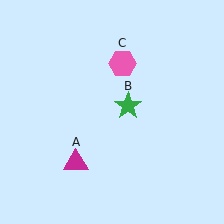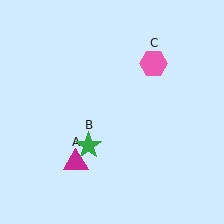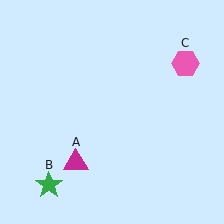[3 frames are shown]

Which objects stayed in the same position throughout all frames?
Magenta triangle (object A) remained stationary.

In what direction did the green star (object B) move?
The green star (object B) moved down and to the left.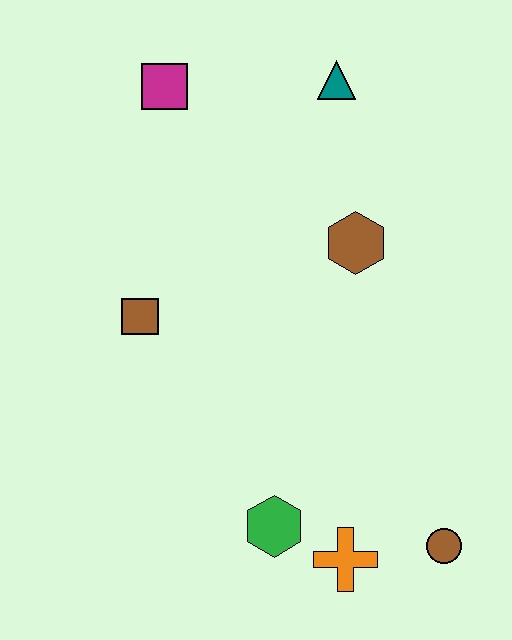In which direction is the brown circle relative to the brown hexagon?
The brown circle is below the brown hexagon.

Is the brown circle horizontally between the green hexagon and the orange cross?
No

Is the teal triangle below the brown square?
No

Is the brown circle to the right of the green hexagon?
Yes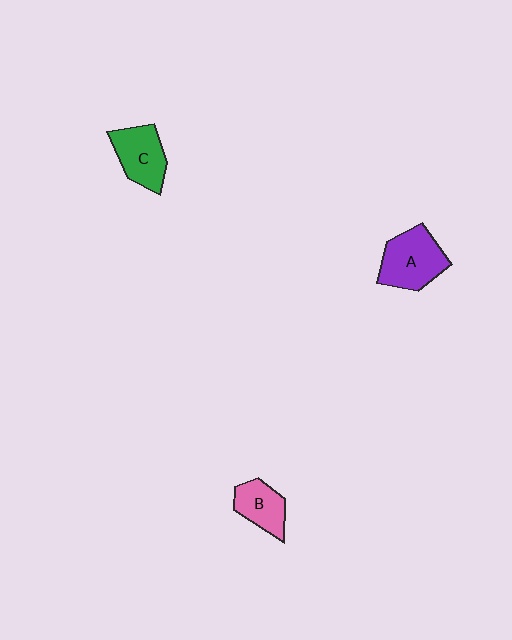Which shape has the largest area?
Shape A (purple).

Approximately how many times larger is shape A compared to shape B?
Approximately 1.5 times.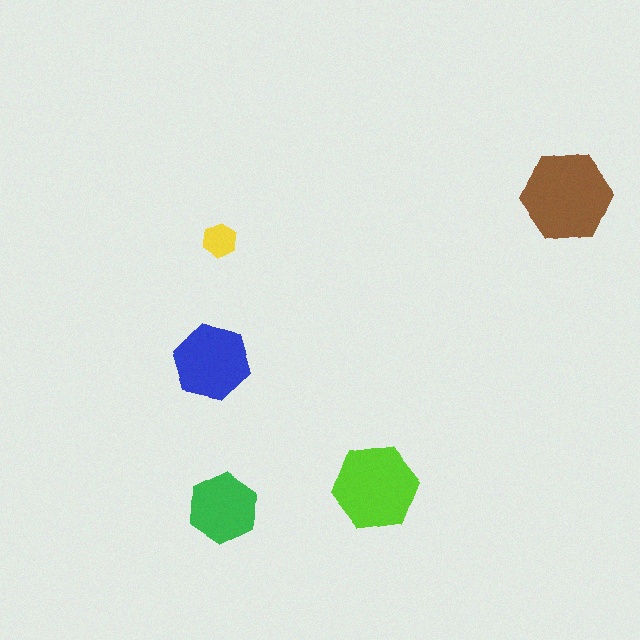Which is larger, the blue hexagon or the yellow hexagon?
The blue one.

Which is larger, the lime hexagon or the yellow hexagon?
The lime one.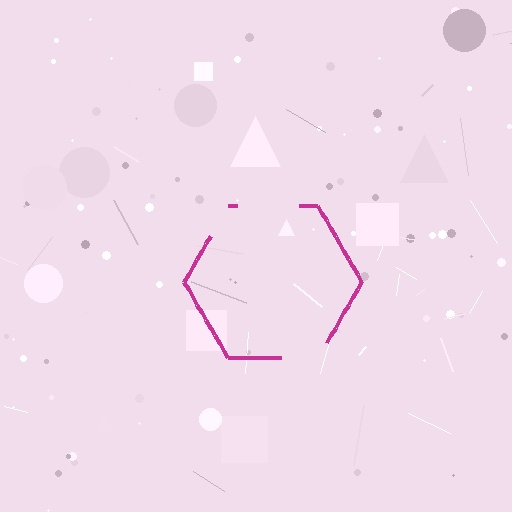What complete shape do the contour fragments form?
The contour fragments form a hexagon.